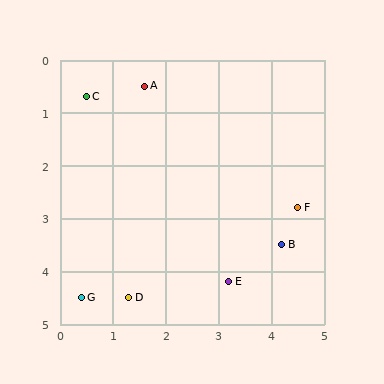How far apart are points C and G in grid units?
Points C and G are about 3.8 grid units apart.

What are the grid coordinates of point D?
Point D is at approximately (1.3, 4.5).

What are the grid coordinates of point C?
Point C is at approximately (0.5, 0.7).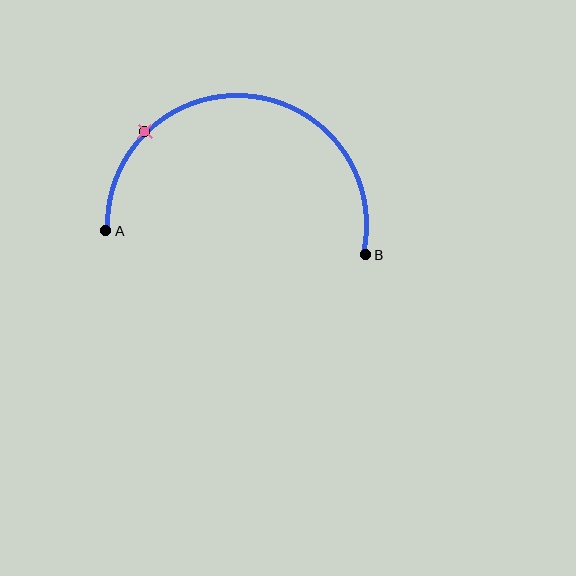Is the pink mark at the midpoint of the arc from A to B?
No. The pink mark lies on the arc but is closer to endpoint A. The arc midpoint would be at the point on the curve equidistant along the arc from both A and B.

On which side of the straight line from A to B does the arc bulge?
The arc bulges above the straight line connecting A and B.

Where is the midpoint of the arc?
The arc midpoint is the point on the curve farthest from the straight line joining A and B. It sits above that line.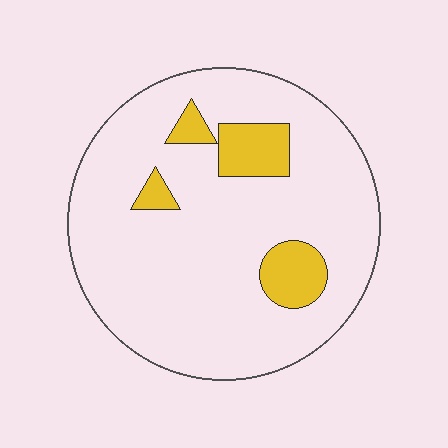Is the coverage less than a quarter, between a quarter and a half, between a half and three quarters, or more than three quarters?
Less than a quarter.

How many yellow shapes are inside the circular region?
4.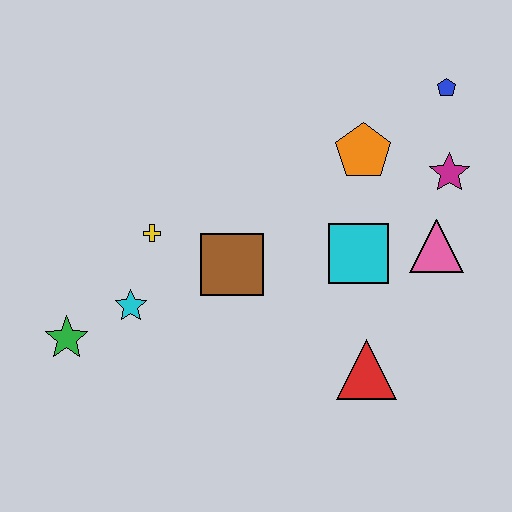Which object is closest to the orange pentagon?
The magenta star is closest to the orange pentagon.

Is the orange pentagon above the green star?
Yes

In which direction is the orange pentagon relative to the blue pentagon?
The orange pentagon is to the left of the blue pentagon.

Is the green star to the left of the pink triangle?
Yes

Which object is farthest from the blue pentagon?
The green star is farthest from the blue pentagon.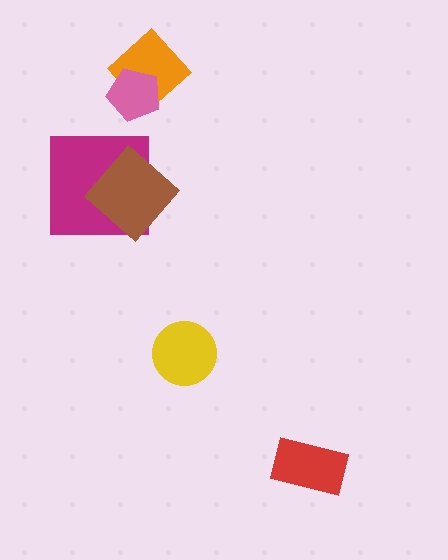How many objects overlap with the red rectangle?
0 objects overlap with the red rectangle.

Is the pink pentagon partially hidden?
No, no other shape covers it.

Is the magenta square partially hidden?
Yes, it is partially covered by another shape.